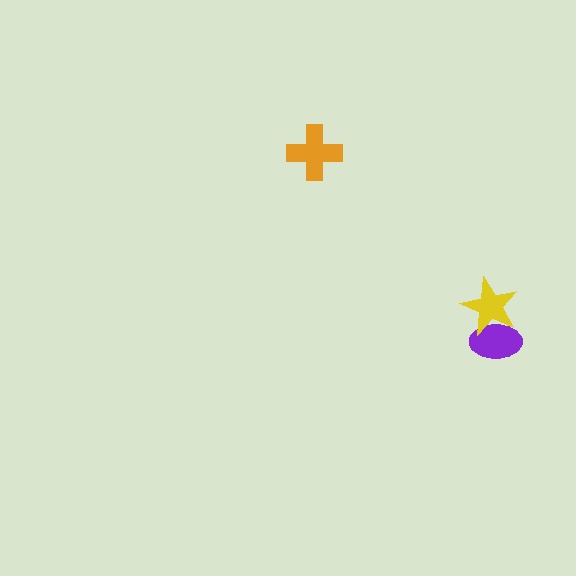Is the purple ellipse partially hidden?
Yes, it is partially covered by another shape.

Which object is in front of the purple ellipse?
The yellow star is in front of the purple ellipse.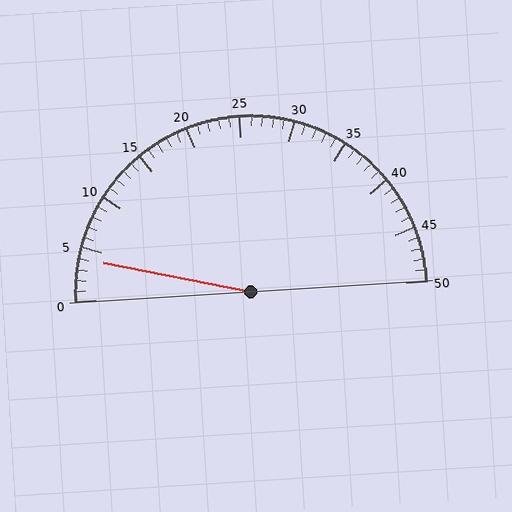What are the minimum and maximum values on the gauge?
The gauge ranges from 0 to 50.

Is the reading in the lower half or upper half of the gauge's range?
The reading is in the lower half of the range (0 to 50).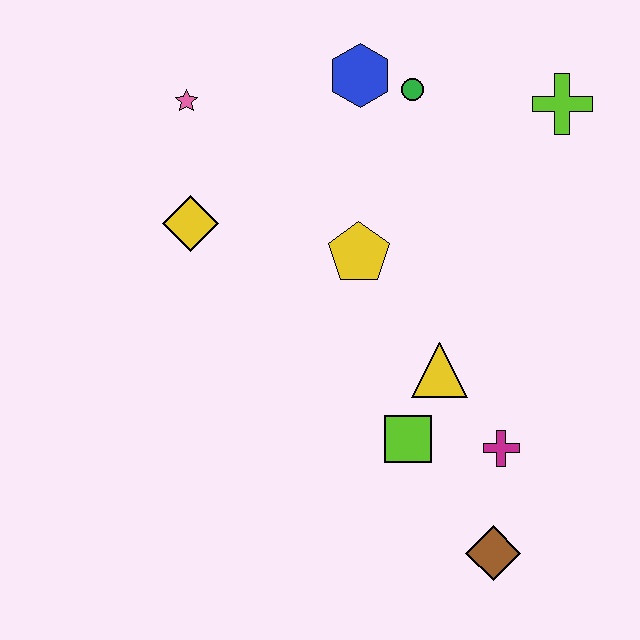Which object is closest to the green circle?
The blue hexagon is closest to the green circle.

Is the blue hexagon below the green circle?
No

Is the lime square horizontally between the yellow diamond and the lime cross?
Yes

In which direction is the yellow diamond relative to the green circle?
The yellow diamond is to the left of the green circle.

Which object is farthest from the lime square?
The pink star is farthest from the lime square.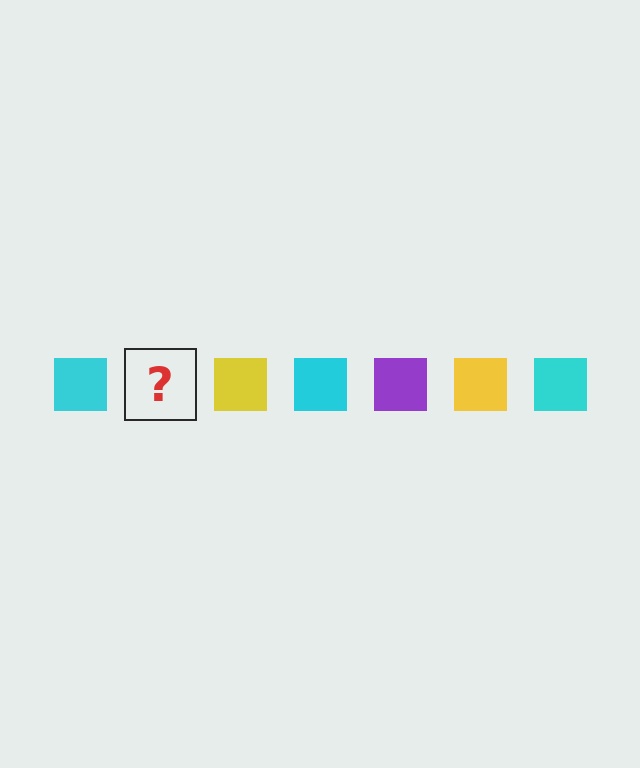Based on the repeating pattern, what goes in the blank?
The blank should be a purple square.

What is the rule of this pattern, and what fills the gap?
The rule is that the pattern cycles through cyan, purple, yellow squares. The gap should be filled with a purple square.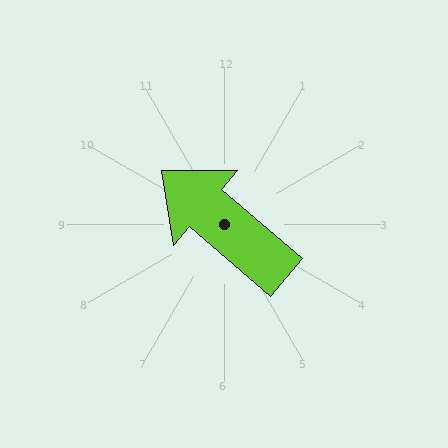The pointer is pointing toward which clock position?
Roughly 10 o'clock.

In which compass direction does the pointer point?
Northwest.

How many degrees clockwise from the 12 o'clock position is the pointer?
Approximately 311 degrees.